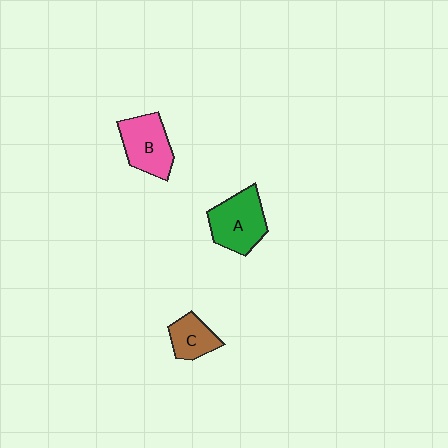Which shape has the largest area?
Shape A (green).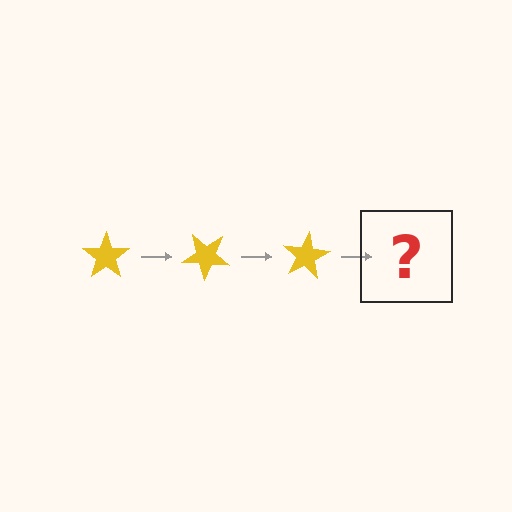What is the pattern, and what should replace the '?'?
The pattern is that the star rotates 40 degrees each step. The '?' should be a yellow star rotated 120 degrees.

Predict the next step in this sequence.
The next step is a yellow star rotated 120 degrees.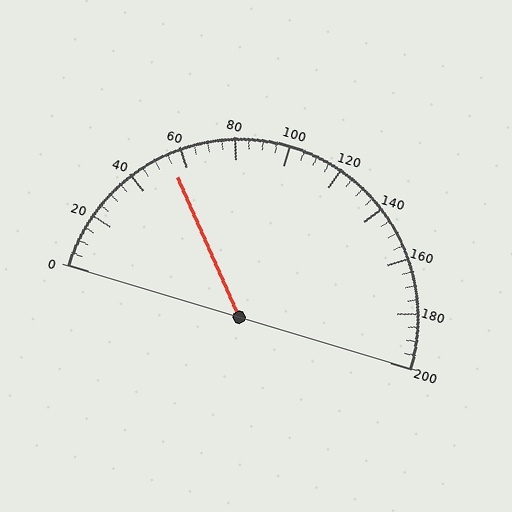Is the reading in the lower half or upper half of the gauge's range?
The reading is in the lower half of the range (0 to 200).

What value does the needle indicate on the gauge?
The needle indicates approximately 55.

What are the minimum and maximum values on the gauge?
The gauge ranges from 0 to 200.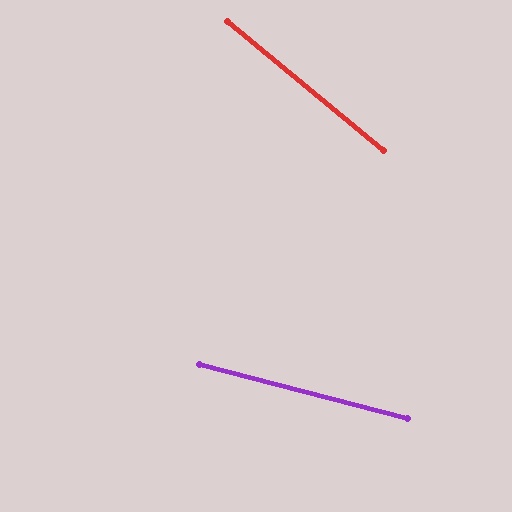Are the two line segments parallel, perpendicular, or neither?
Neither parallel nor perpendicular — they differ by about 25°.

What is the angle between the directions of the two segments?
Approximately 25 degrees.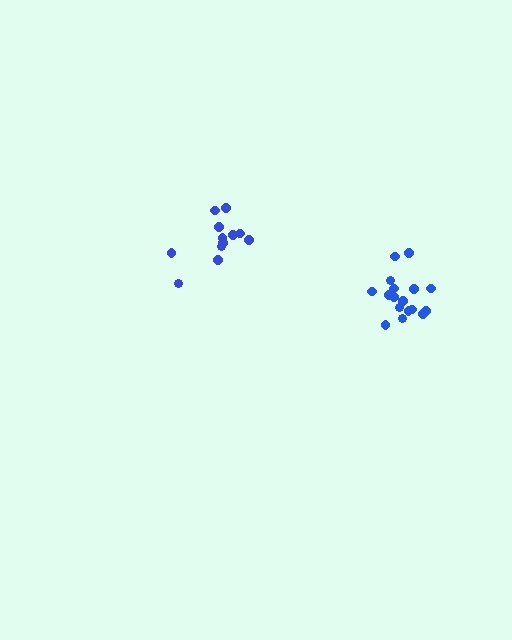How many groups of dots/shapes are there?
There are 2 groups.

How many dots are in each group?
Group 1: 12 dots, Group 2: 17 dots (29 total).